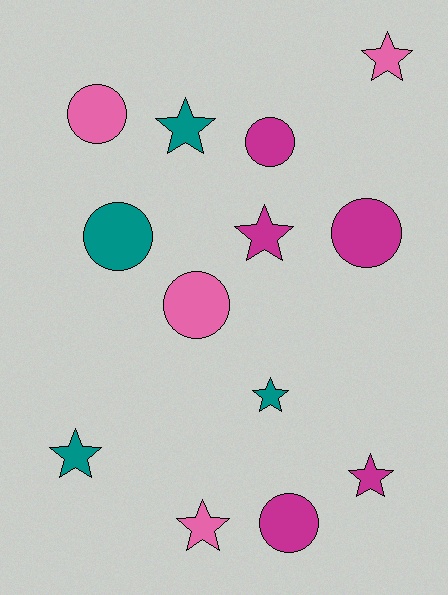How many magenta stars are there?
There are 2 magenta stars.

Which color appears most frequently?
Magenta, with 5 objects.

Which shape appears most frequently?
Star, with 7 objects.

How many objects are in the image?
There are 13 objects.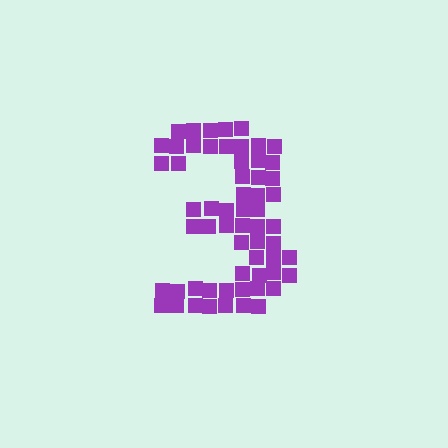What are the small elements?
The small elements are squares.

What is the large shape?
The large shape is the digit 3.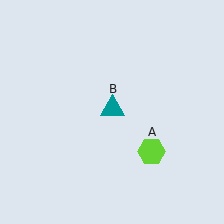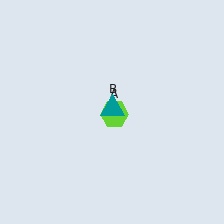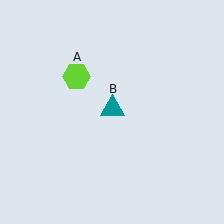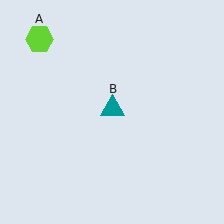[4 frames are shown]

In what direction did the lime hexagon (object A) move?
The lime hexagon (object A) moved up and to the left.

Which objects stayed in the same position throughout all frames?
Teal triangle (object B) remained stationary.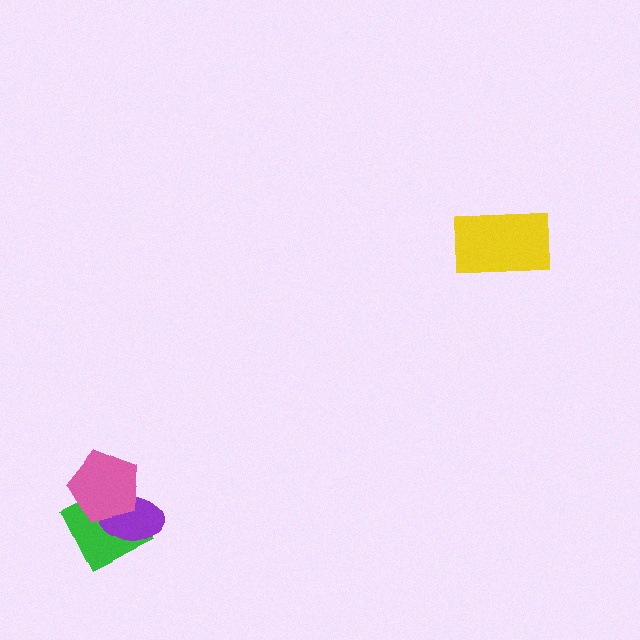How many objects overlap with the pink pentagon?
2 objects overlap with the pink pentagon.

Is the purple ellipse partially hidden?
Yes, it is partially covered by another shape.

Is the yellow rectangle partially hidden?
No, no other shape covers it.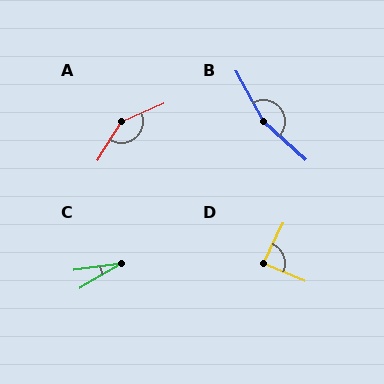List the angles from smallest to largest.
C (23°), D (88°), A (145°), B (161°).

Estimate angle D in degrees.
Approximately 88 degrees.